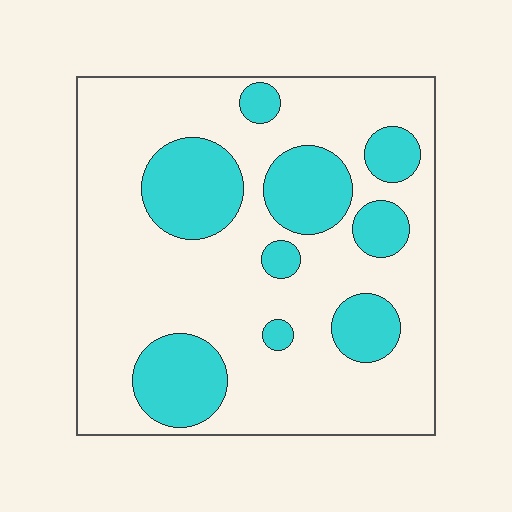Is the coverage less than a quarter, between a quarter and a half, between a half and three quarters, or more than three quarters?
Between a quarter and a half.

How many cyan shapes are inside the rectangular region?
9.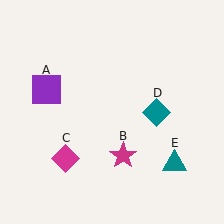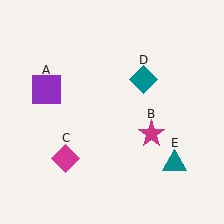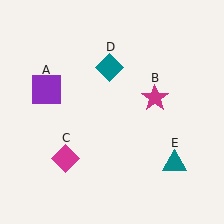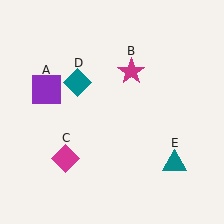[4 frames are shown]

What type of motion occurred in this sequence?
The magenta star (object B), teal diamond (object D) rotated counterclockwise around the center of the scene.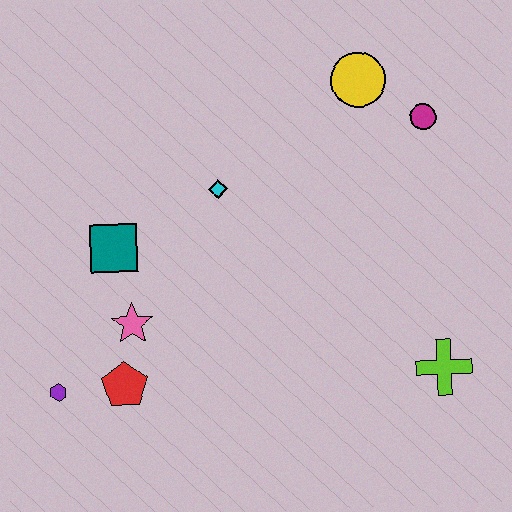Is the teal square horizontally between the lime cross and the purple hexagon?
Yes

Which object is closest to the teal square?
The pink star is closest to the teal square.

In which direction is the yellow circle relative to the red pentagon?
The yellow circle is above the red pentagon.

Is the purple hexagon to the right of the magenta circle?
No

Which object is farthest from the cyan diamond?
The lime cross is farthest from the cyan diamond.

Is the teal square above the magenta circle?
No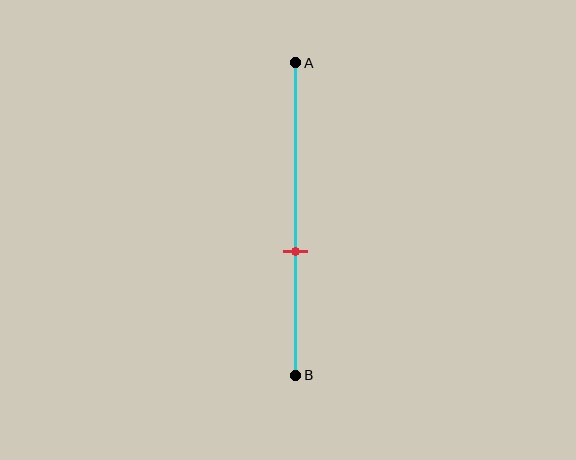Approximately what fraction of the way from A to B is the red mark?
The red mark is approximately 60% of the way from A to B.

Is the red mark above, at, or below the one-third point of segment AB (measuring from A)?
The red mark is below the one-third point of segment AB.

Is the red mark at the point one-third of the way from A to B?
No, the mark is at about 60% from A, not at the 33% one-third point.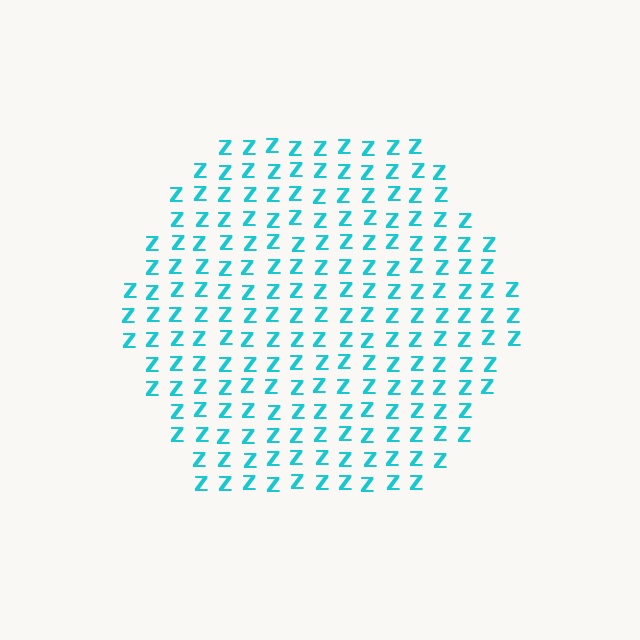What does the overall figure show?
The overall figure shows a hexagon.